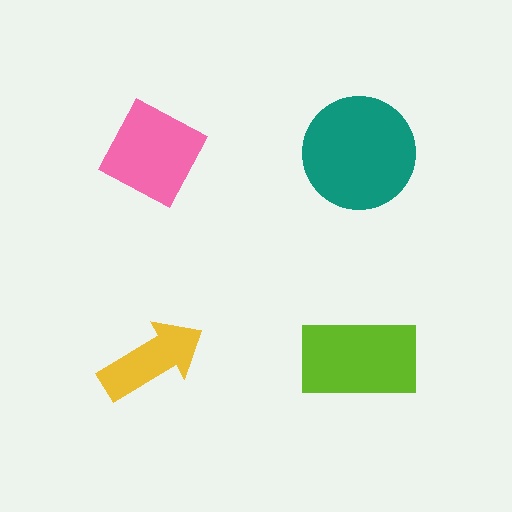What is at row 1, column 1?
A pink diamond.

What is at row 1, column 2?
A teal circle.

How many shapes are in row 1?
2 shapes.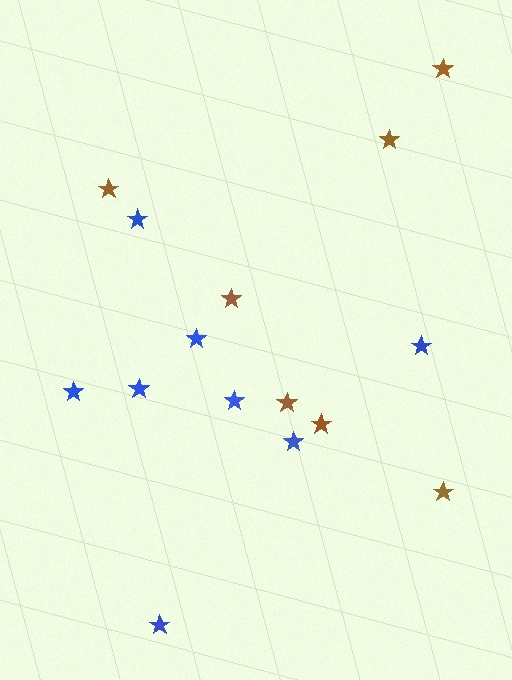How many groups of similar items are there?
There are 2 groups: one group of blue stars (8) and one group of brown stars (7).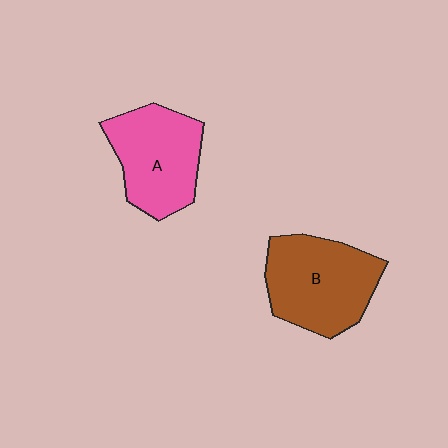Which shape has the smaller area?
Shape A (pink).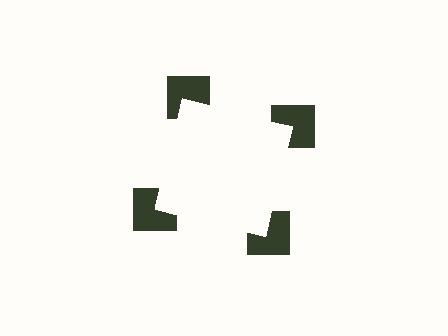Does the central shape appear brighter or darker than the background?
It typically appears slightly brighter than the background, even though no actual brightness change is drawn.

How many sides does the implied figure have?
4 sides.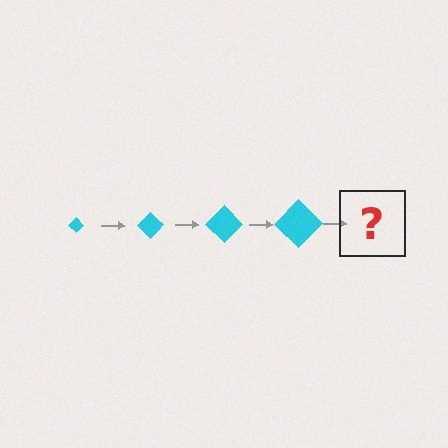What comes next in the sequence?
The next element should be a cyan diamond, larger than the previous one.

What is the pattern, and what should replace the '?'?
The pattern is that the diamond gets progressively larger each step. The '?' should be a cyan diamond, larger than the previous one.